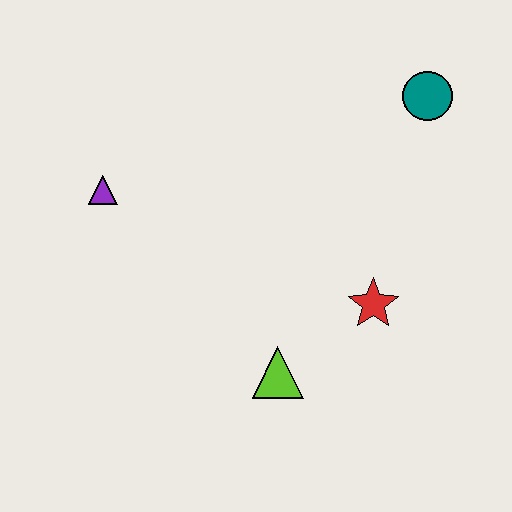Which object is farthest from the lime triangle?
The teal circle is farthest from the lime triangle.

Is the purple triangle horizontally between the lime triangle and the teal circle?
No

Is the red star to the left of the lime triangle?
No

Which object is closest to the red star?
The lime triangle is closest to the red star.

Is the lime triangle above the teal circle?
No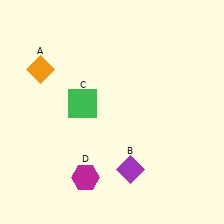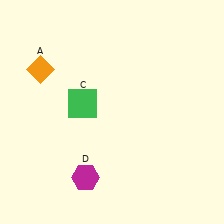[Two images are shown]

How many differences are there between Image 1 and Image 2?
There is 1 difference between the two images.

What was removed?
The purple diamond (B) was removed in Image 2.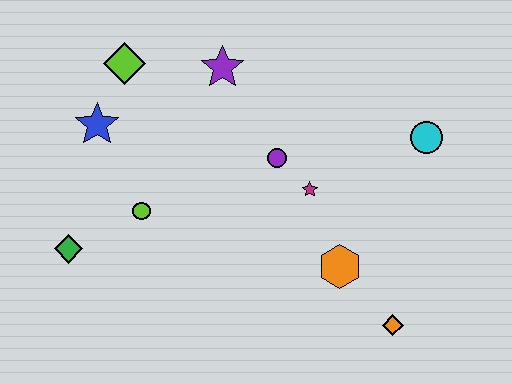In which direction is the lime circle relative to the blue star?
The lime circle is below the blue star.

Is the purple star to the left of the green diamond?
No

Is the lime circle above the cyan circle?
No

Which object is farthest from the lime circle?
The cyan circle is farthest from the lime circle.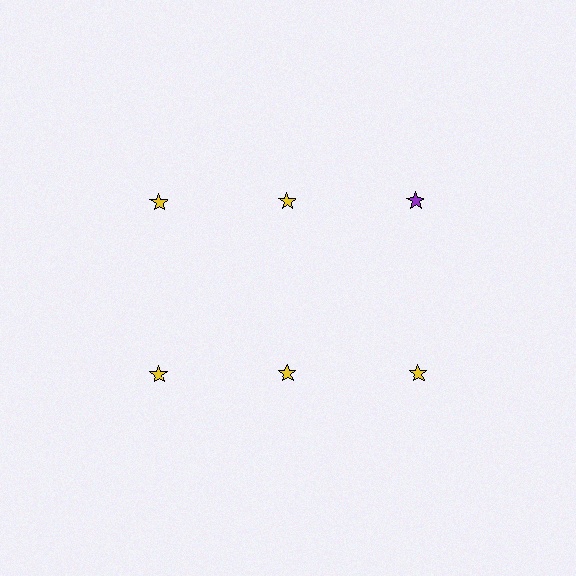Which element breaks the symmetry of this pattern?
The purple star in the top row, center column breaks the symmetry. All other shapes are yellow stars.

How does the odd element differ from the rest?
It has a different color: purple instead of yellow.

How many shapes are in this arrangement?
There are 6 shapes arranged in a grid pattern.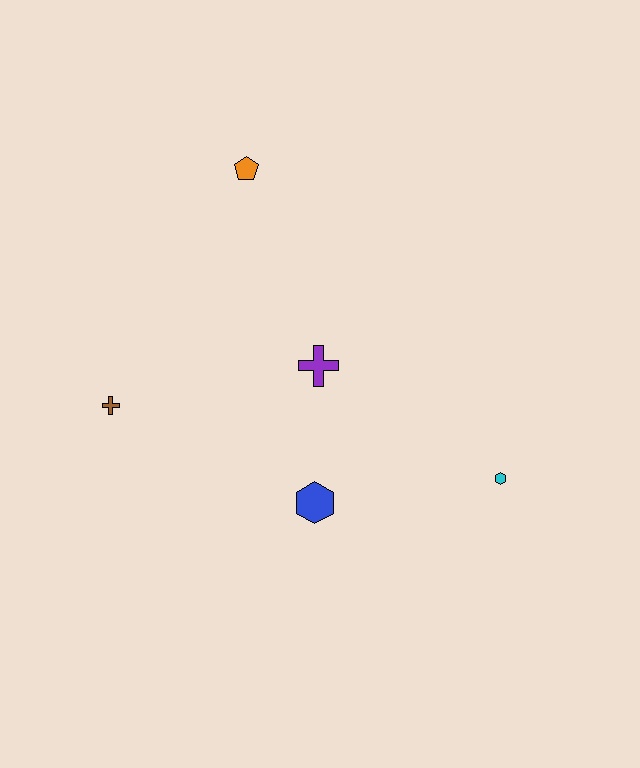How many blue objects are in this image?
There is 1 blue object.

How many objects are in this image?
There are 5 objects.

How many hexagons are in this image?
There are 2 hexagons.